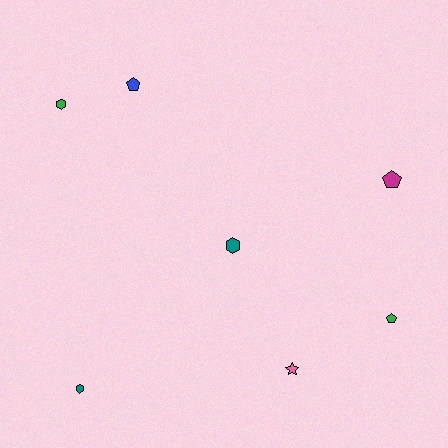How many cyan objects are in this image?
There are no cyan objects.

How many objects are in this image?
There are 7 objects.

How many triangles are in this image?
There are no triangles.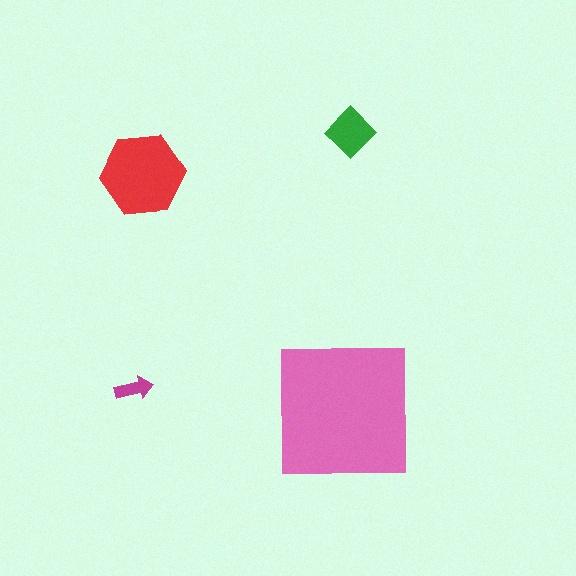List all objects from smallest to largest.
The magenta arrow, the green diamond, the red hexagon, the pink square.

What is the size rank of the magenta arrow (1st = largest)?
4th.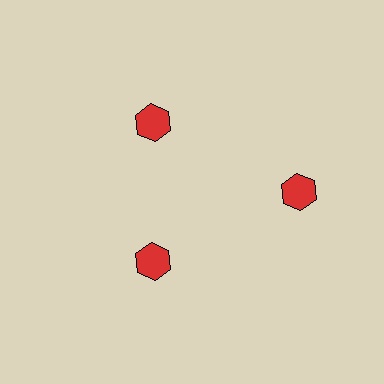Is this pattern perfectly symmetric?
No. The 3 red hexagons are arranged in a ring, but one element near the 3 o'clock position is pushed outward from the center, breaking the 3-fold rotational symmetry.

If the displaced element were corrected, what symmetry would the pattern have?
It would have 3-fold rotational symmetry — the pattern would map onto itself every 120 degrees.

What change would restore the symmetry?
The symmetry would be restored by moving it inward, back onto the ring so that all 3 hexagons sit at equal angles and equal distance from the center.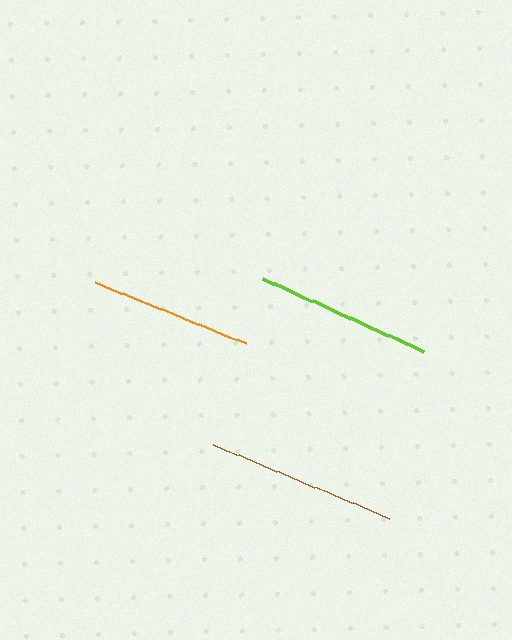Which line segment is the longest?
The brown line is the longest at approximately 190 pixels.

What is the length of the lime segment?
The lime segment is approximately 177 pixels long.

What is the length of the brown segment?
The brown segment is approximately 190 pixels long.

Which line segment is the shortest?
The orange line is the shortest at approximately 163 pixels.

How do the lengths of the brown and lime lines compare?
The brown and lime lines are approximately the same length.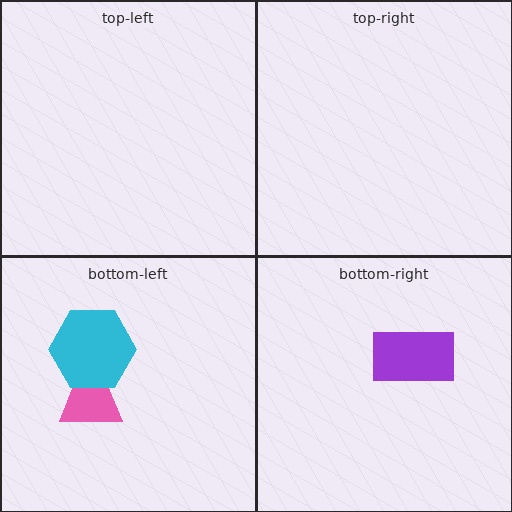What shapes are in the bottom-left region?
The pink trapezoid, the cyan hexagon.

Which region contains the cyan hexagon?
The bottom-left region.